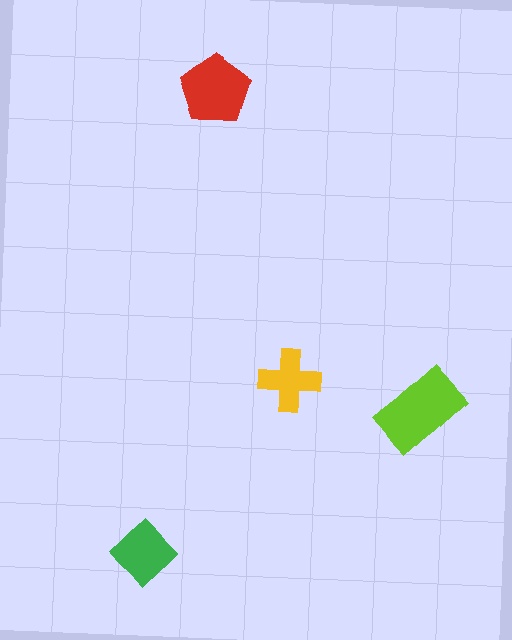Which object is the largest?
The lime rectangle.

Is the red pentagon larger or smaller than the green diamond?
Larger.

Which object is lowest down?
The green diamond is bottommost.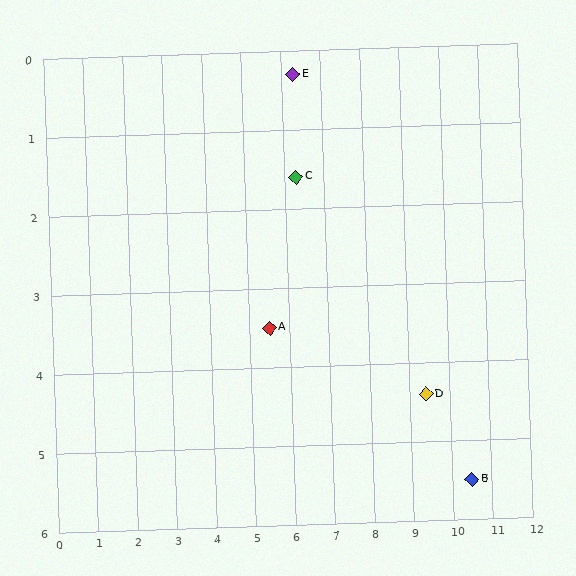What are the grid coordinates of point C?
Point C is at approximately (6.3, 1.6).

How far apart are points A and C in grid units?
Points A and C are about 2.1 grid units apart.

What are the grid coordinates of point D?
Point D is at approximately (9.4, 4.4).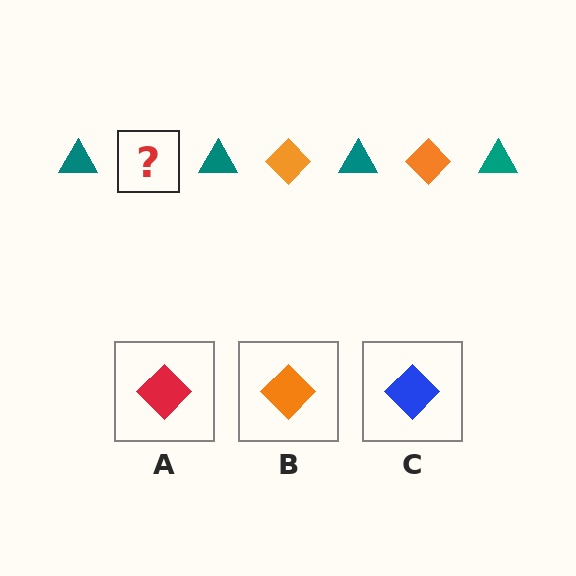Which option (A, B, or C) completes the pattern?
B.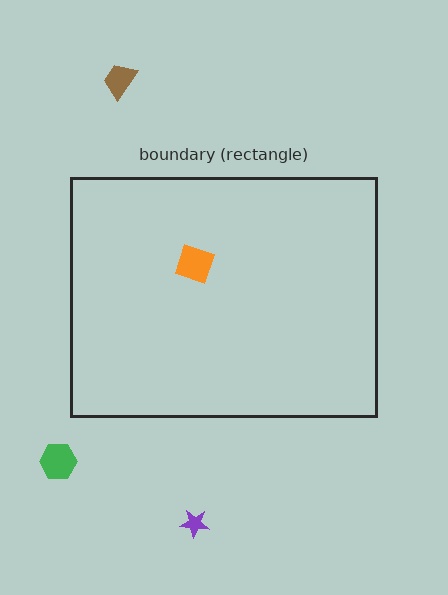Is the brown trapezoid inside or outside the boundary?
Outside.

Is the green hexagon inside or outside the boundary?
Outside.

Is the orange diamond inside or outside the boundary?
Inside.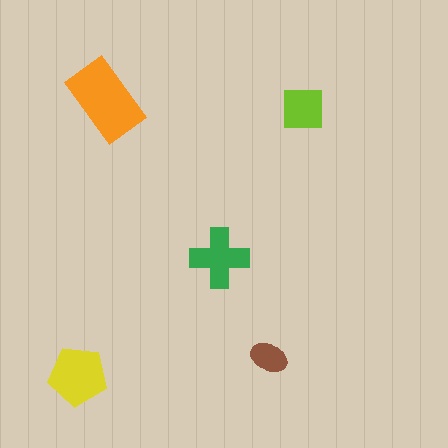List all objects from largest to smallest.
The orange rectangle, the yellow pentagon, the green cross, the lime square, the brown ellipse.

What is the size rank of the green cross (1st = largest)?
3rd.